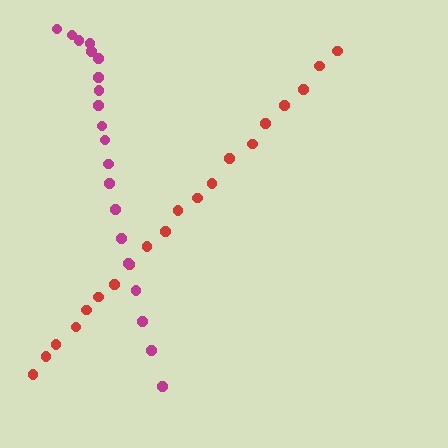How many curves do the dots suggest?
There are 2 distinct paths.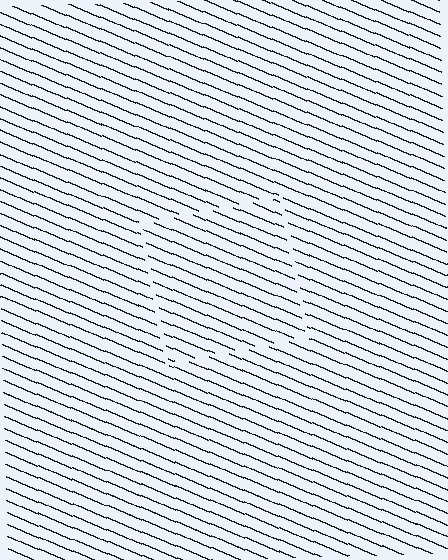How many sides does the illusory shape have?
4 sides — the line-ends trace a square.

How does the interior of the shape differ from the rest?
The interior of the shape contains the same grating, shifted by half a period — the contour is defined by the phase discontinuity where line-ends from the inner and outer gratings abut.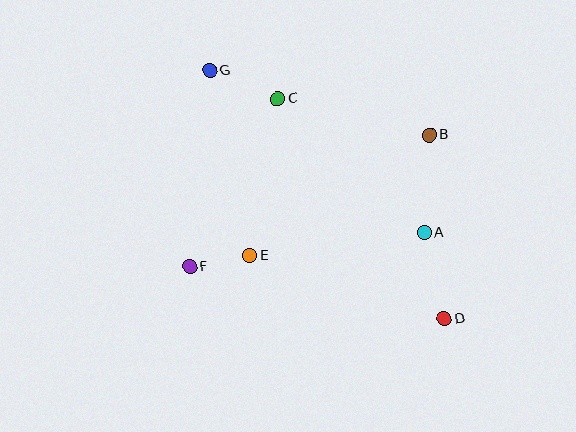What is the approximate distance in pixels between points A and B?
The distance between A and B is approximately 98 pixels.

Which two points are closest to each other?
Points E and F are closest to each other.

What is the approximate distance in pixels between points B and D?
The distance between B and D is approximately 184 pixels.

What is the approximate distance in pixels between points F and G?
The distance between F and G is approximately 197 pixels.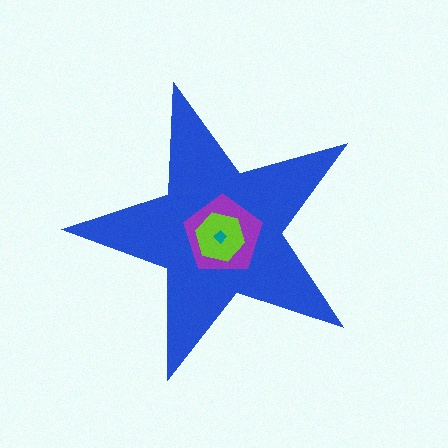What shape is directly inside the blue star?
The purple pentagon.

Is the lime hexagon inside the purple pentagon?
Yes.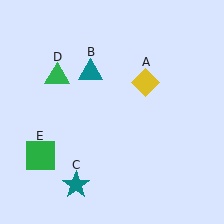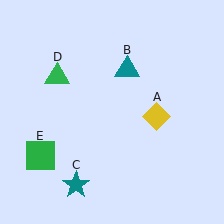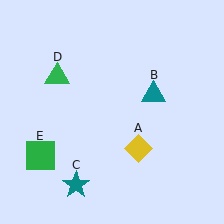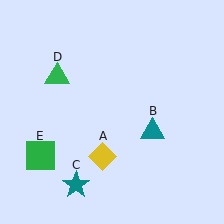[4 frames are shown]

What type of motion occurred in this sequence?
The yellow diamond (object A), teal triangle (object B) rotated clockwise around the center of the scene.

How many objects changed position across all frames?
2 objects changed position: yellow diamond (object A), teal triangle (object B).